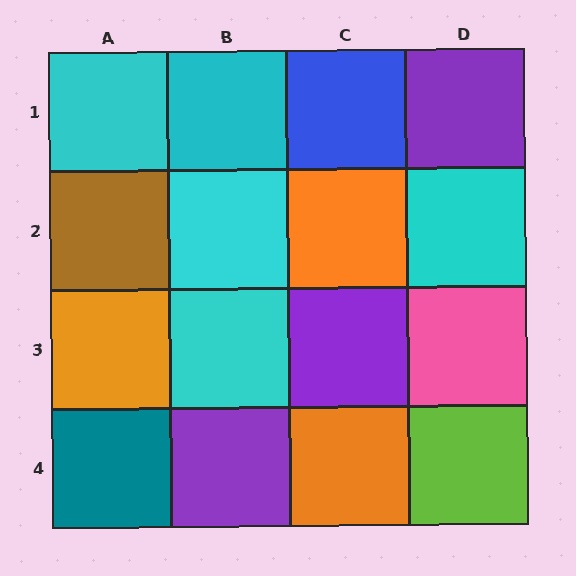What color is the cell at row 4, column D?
Lime.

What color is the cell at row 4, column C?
Orange.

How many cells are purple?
3 cells are purple.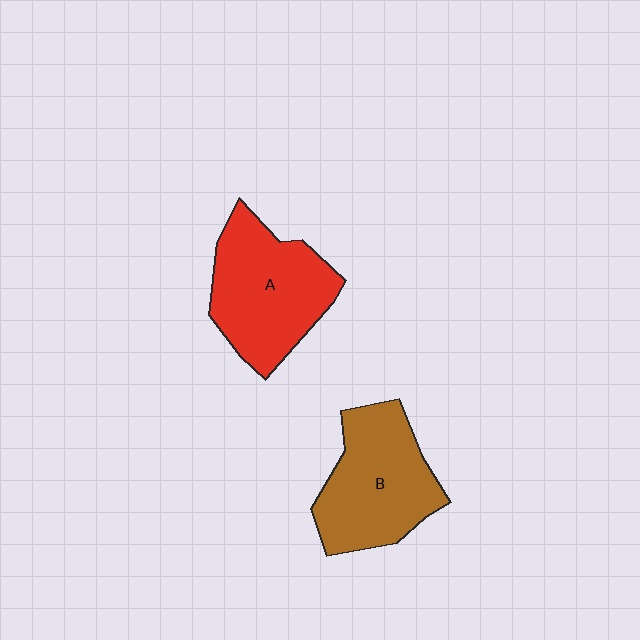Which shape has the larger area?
Shape A (red).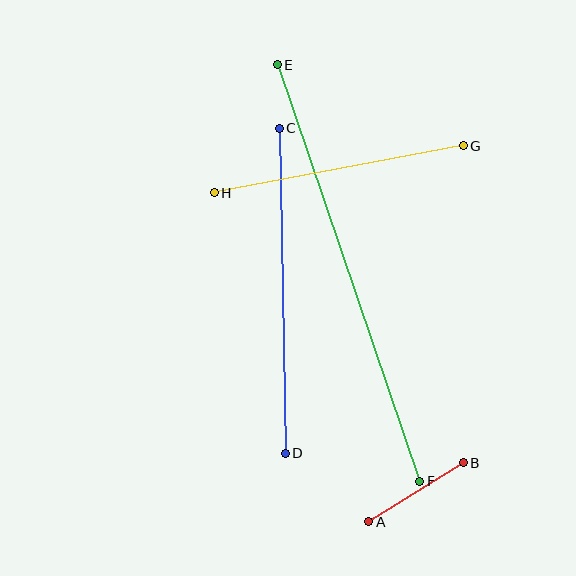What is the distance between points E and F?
The distance is approximately 440 pixels.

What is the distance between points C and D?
The distance is approximately 325 pixels.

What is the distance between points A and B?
The distance is approximately 111 pixels.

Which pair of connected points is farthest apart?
Points E and F are farthest apart.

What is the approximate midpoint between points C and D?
The midpoint is at approximately (282, 291) pixels.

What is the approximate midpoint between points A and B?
The midpoint is at approximately (416, 492) pixels.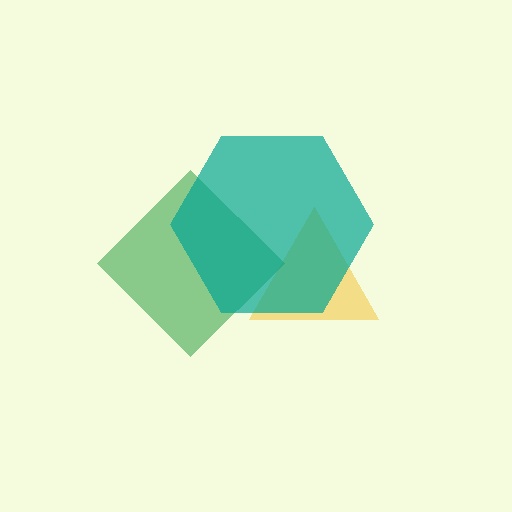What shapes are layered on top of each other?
The layered shapes are: a yellow triangle, a green diamond, a teal hexagon.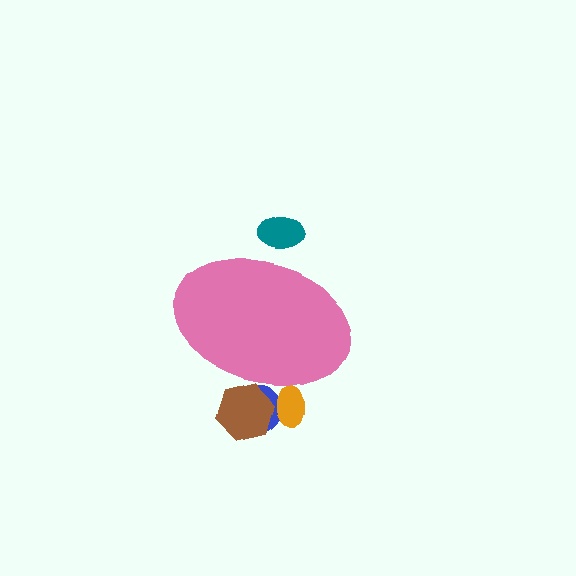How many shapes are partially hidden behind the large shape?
4 shapes are partially hidden.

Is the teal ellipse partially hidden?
Yes, the teal ellipse is partially hidden behind the pink ellipse.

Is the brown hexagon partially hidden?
Yes, the brown hexagon is partially hidden behind the pink ellipse.